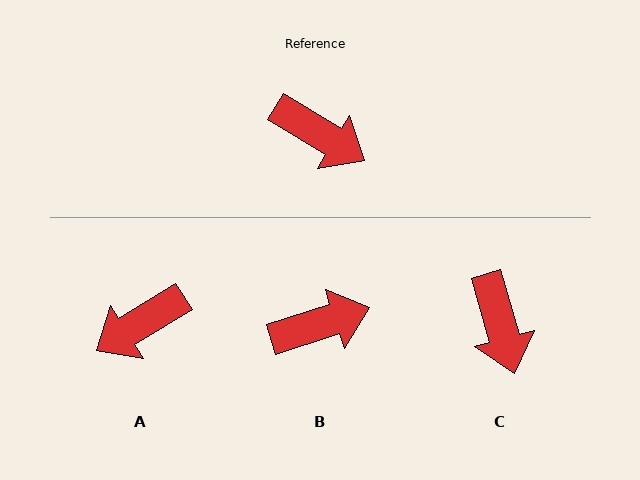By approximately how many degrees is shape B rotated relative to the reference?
Approximately 50 degrees counter-clockwise.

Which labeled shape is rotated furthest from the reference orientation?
A, about 117 degrees away.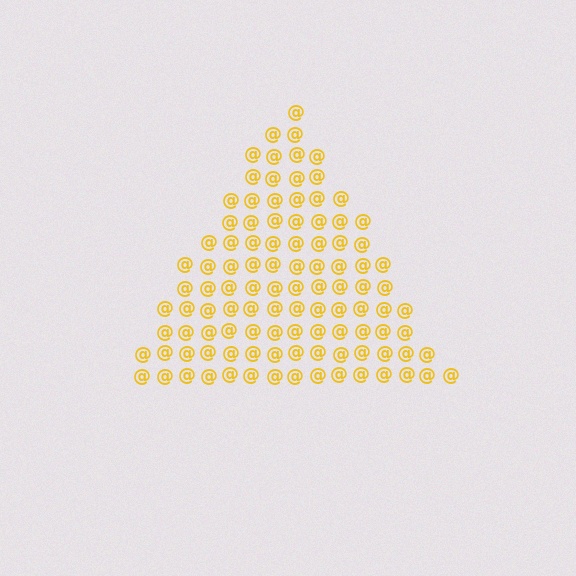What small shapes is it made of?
It is made of small at signs.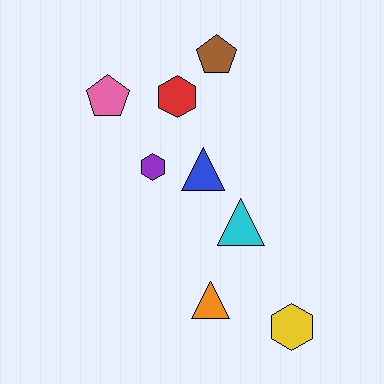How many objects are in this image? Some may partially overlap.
There are 8 objects.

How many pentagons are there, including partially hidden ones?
There are 2 pentagons.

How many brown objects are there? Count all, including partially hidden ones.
There is 1 brown object.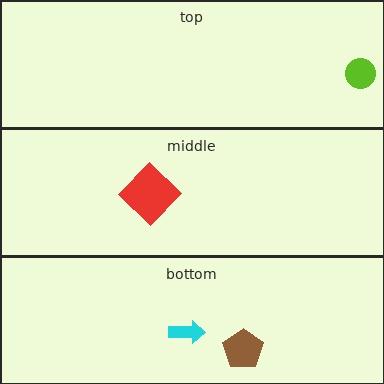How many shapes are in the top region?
1.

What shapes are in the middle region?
The red diamond.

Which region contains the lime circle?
The top region.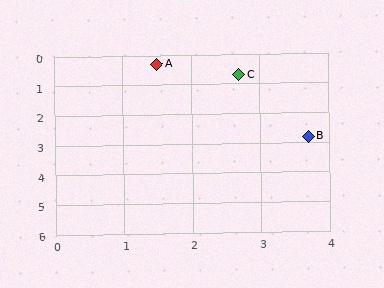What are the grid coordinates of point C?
Point C is at approximately (2.7, 0.7).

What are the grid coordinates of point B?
Point B is at approximately (3.7, 2.8).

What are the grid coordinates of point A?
Point A is at approximately (1.5, 0.3).